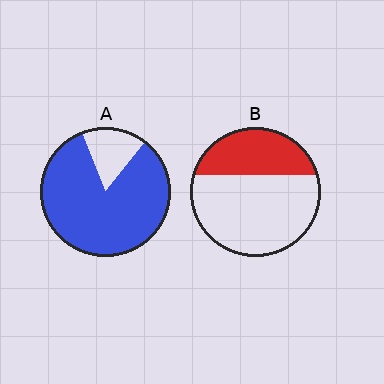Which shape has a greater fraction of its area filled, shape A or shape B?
Shape A.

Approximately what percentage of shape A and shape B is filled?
A is approximately 85% and B is approximately 35%.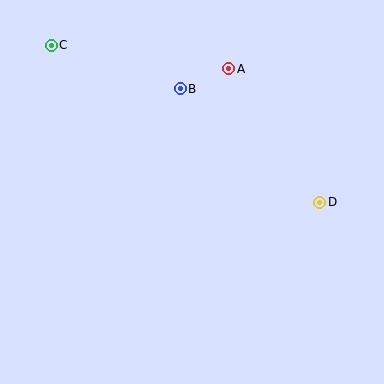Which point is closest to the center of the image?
Point B at (180, 89) is closest to the center.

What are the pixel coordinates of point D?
Point D is at (320, 202).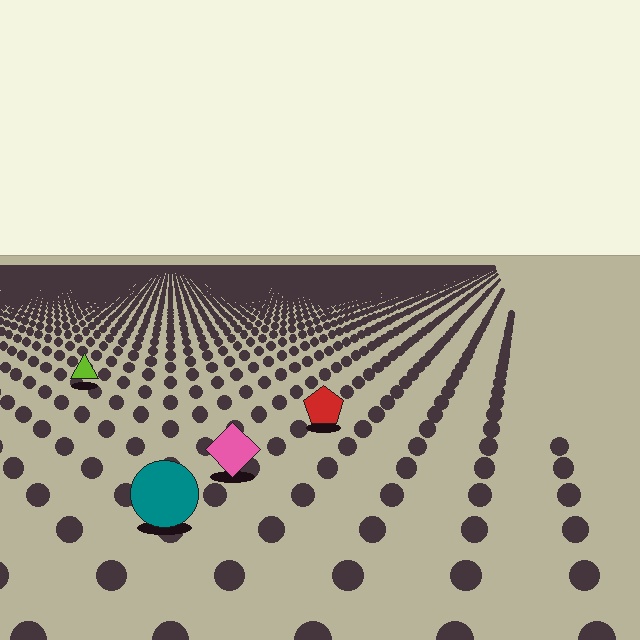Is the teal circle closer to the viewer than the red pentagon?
Yes. The teal circle is closer — you can tell from the texture gradient: the ground texture is coarser near it.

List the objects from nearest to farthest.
From nearest to farthest: the teal circle, the pink diamond, the red pentagon, the lime triangle.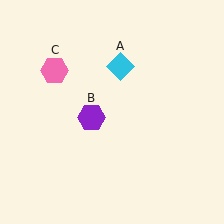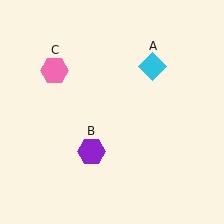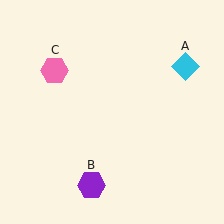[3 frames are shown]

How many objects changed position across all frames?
2 objects changed position: cyan diamond (object A), purple hexagon (object B).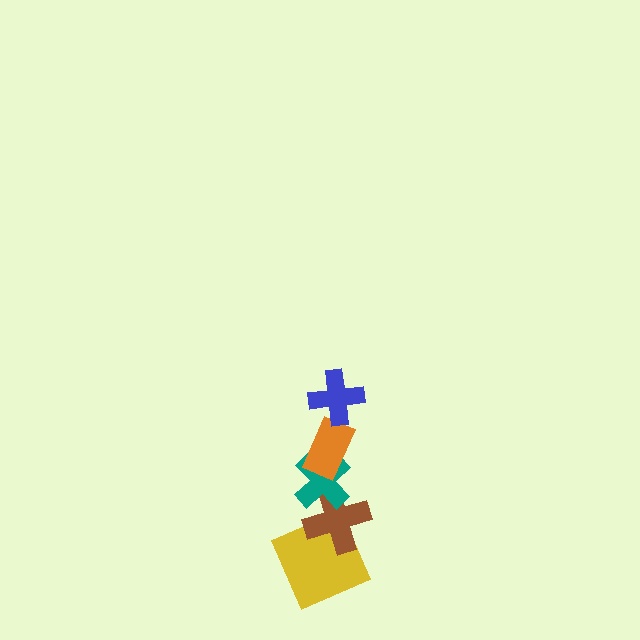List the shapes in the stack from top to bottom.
From top to bottom: the blue cross, the orange rectangle, the teal cross, the brown cross, the yellow square.